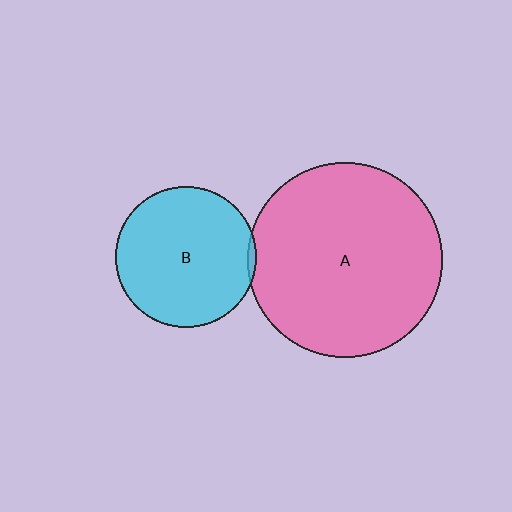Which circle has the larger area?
Circle A (pink).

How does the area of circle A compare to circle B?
Approximately 1.9 times.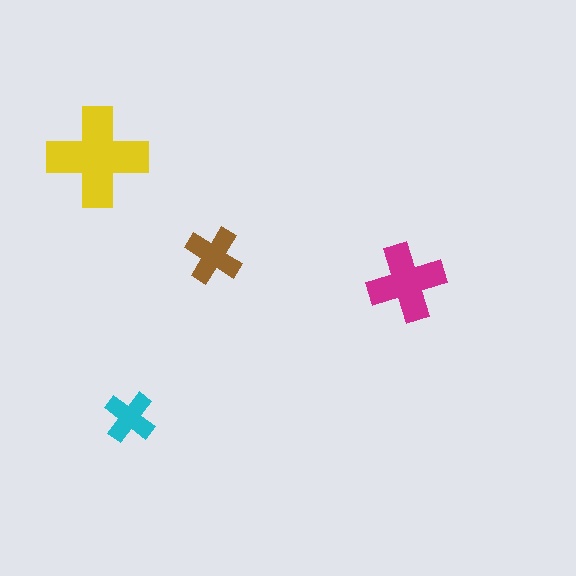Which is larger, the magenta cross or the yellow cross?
The yellow one.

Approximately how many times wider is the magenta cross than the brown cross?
About 1.5 times wider.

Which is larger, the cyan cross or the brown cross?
The brown one.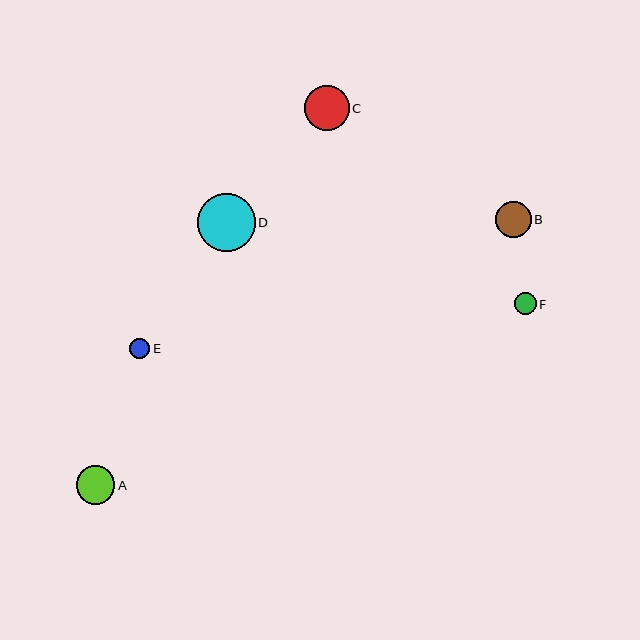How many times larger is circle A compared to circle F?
Circle A is approximately 1.8 times the size of circle F.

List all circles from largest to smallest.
From largest to smallest: D, C, A, B, F, E.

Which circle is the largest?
Circle D is the largest with a size of approximately 58 pixels.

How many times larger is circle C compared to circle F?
Circle C is approximately 2.1 times the size of circle F.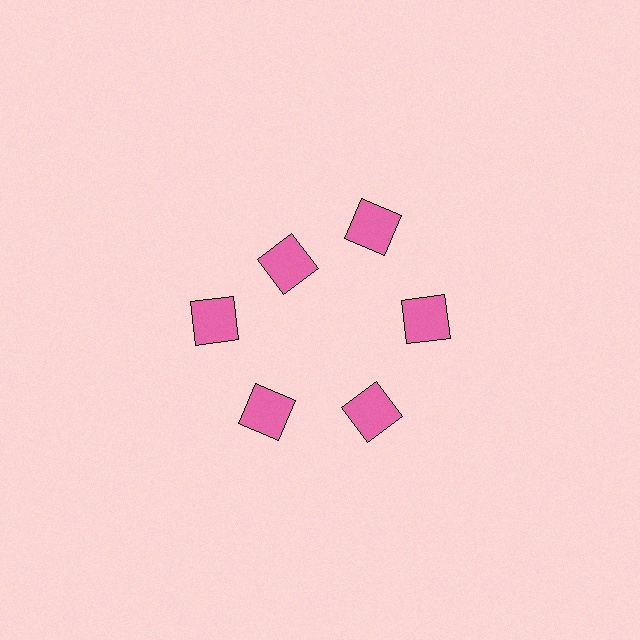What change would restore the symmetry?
The symmetry would be restored by moving it outward, back onto the ring so that all 6 squares sit at equal angles and equal distance from the center.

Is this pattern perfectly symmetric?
No. The 6 pink squares are arranged in a ring, but one element near the 11 o'clock position is pulled inward toward the center, breaking the 6-fold rotational symmetry.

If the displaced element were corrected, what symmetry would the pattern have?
It would have 6-fold rotational symmetry — the pattern would map onto itself every 60 degrees.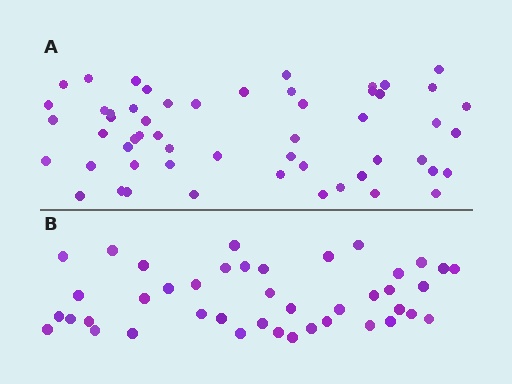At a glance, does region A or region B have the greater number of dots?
Region A (the top region) has more dots.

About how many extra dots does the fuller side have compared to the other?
Region A has approximately 15 more dots than region B.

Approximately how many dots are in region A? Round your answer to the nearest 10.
About 60 dots. (The exact count is 55, which rounds to 60.)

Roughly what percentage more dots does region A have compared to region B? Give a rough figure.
About 30% more.